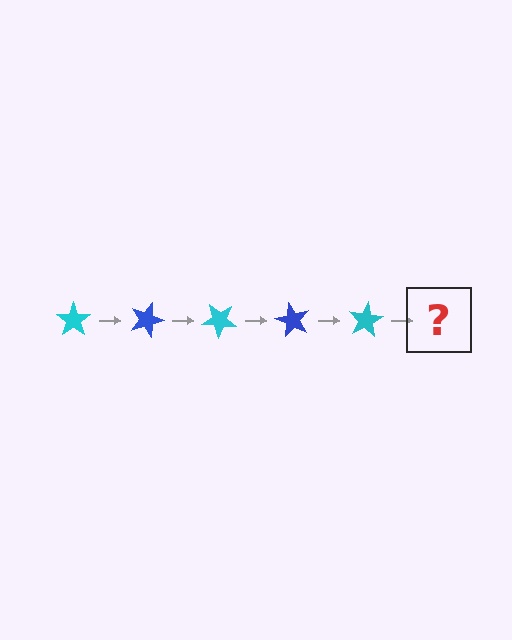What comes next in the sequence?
The next element should be a blue star, rotated 100 degrees from the start.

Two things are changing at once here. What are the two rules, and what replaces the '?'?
The two rules are that it rotates 20 degrees each step and the color cycles through cyan and blue. The '?' should be a blue star, rotated 100 degrees from the start.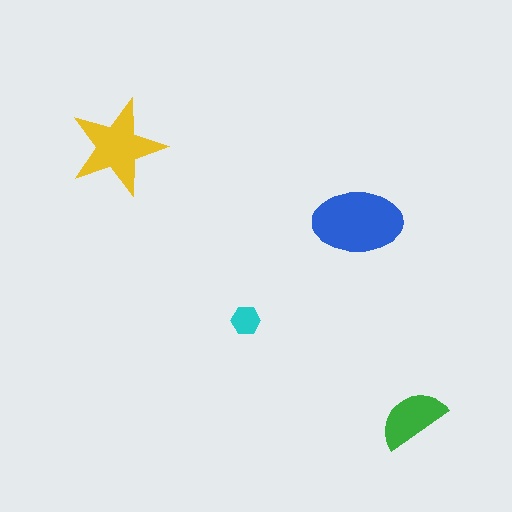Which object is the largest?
The blue ellipse.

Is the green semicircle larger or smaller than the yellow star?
Smaller.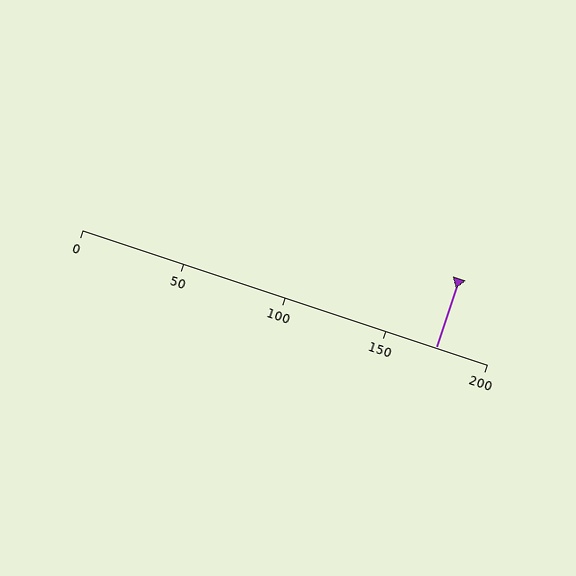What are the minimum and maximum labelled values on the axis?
The axis runs from 0 to 200.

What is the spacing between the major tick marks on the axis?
The major ticks are spaced 50 apart.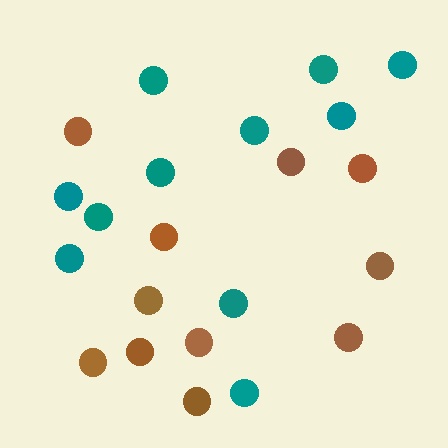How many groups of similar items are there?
There are 2 groups: one group of brown circles (11) and one group of teal circles (11).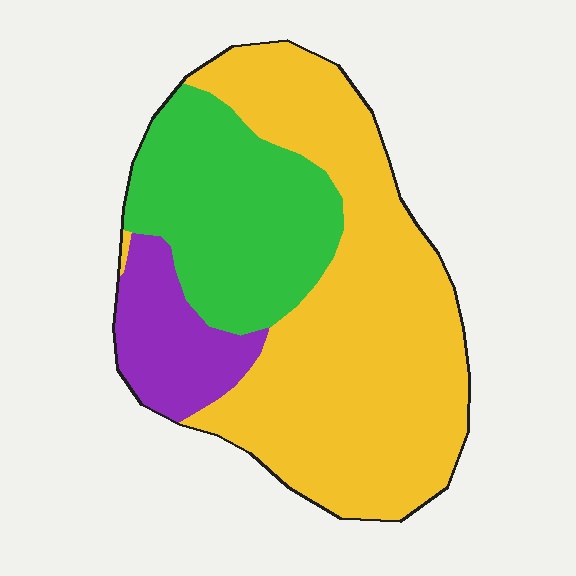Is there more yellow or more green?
Yellow.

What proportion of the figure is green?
Green covers roughly 30% of the figure.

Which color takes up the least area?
Purple, at roughly 15%.